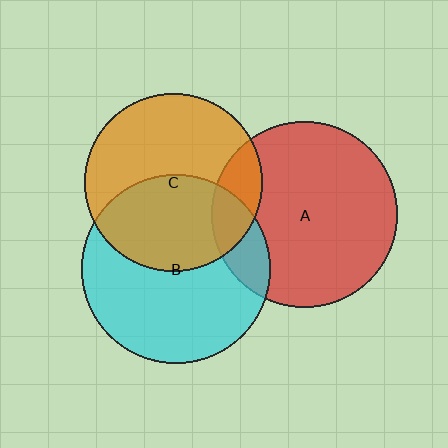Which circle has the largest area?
Circle B (cyan).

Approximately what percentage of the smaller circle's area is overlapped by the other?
Approximately 45%.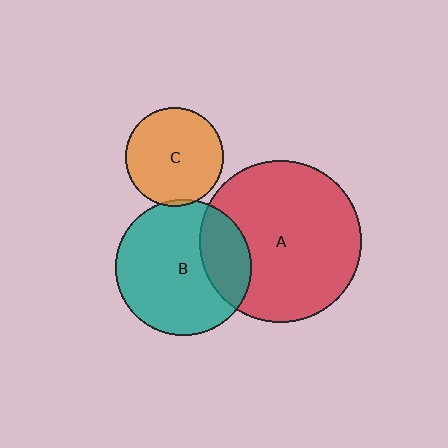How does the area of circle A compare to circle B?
Approximately 1.4 times.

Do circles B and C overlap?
Yes.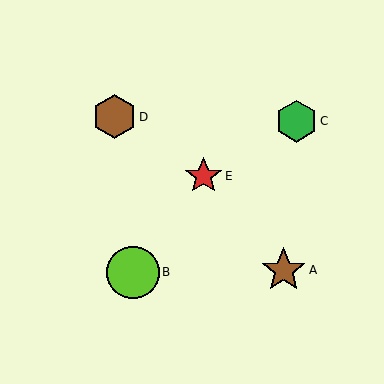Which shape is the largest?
The lime circle (labeled B) is the largest.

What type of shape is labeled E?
Shape E is a red star.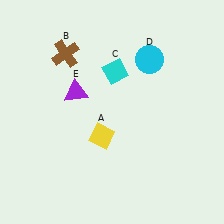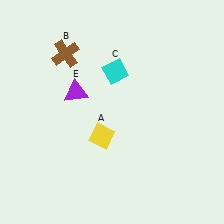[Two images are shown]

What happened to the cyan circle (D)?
The cyan circle (D) was removed in Image 2. It was in the top-right area of Image 1.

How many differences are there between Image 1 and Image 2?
There is 1 difference between the two images.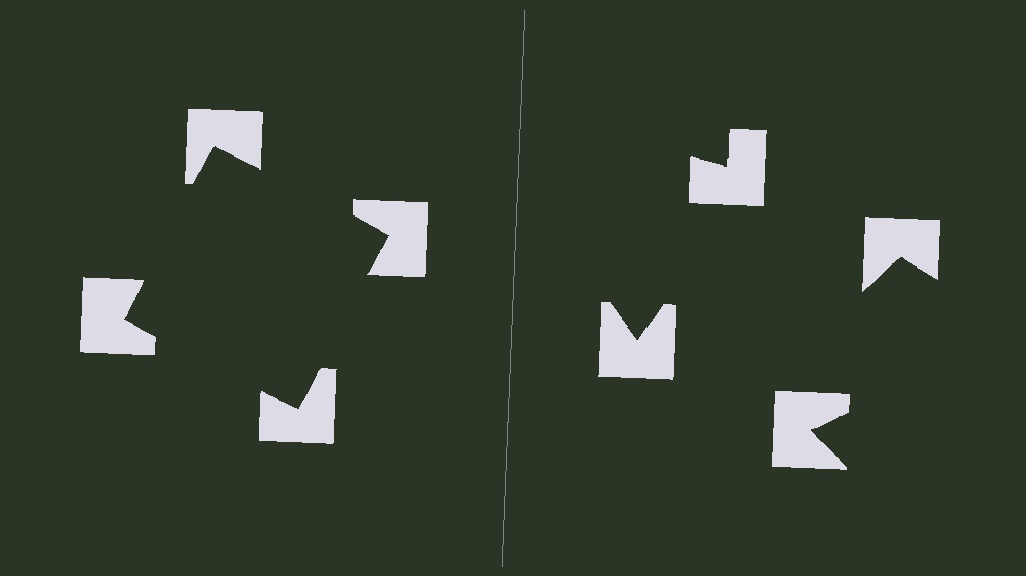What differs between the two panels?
The notched squares are positioned identically on both sides; only the wedge orientations differ. On the left they align to a square; on the right they are misaligned.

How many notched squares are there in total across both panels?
8 — 4 on each side.